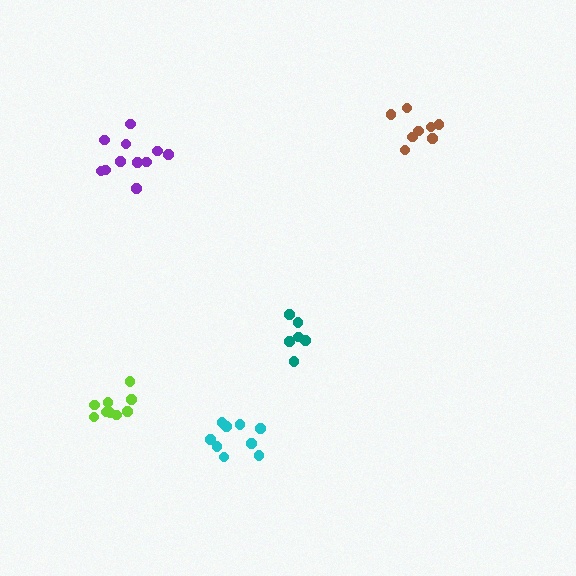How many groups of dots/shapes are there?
There are 5 groups.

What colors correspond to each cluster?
The clusters are colored: teal, purple, lime, brown, cyan.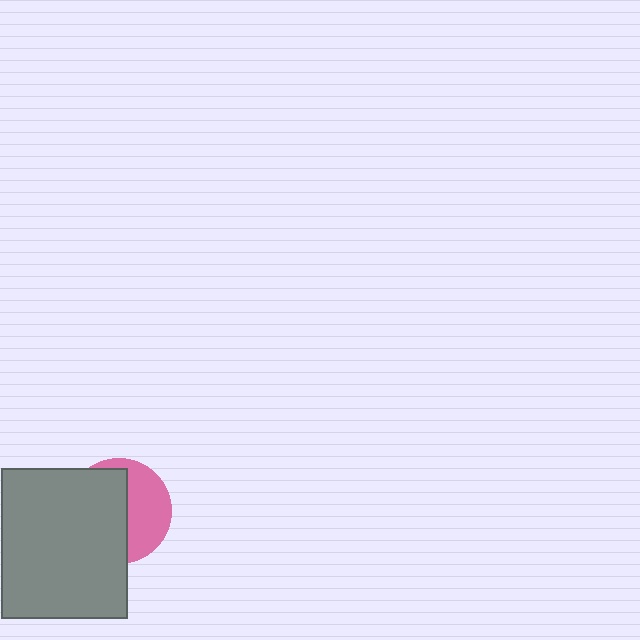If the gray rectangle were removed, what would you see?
You would see the complete pink circle.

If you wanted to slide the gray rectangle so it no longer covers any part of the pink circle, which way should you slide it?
Slide it left — that is the most direct way to separate the two shapes.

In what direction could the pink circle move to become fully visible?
The pink circle could move right. That would shift it out from behind the gray rectangle entirely.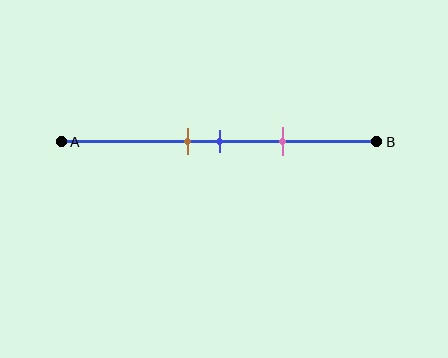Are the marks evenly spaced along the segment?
Yes, the marks are approximately evenly spaced.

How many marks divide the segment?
There are 3 marks dividing the segment.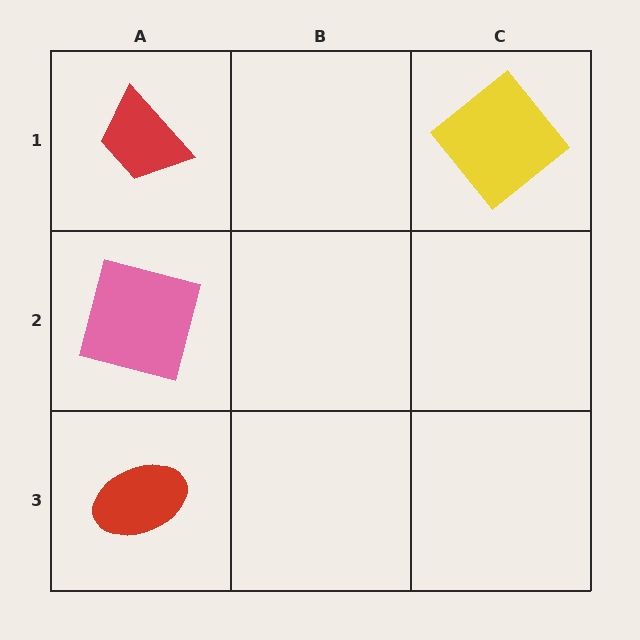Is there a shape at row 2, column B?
No, that cell is empty.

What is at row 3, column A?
A red ellipse.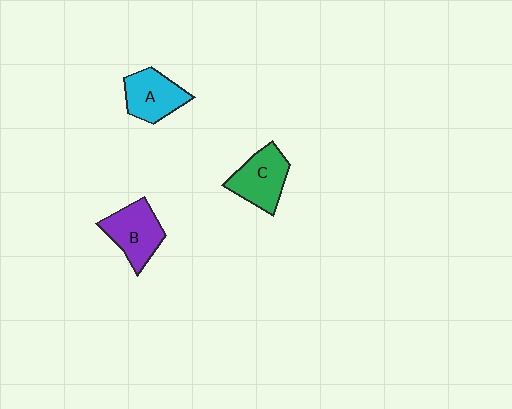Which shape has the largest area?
Shape C (green).